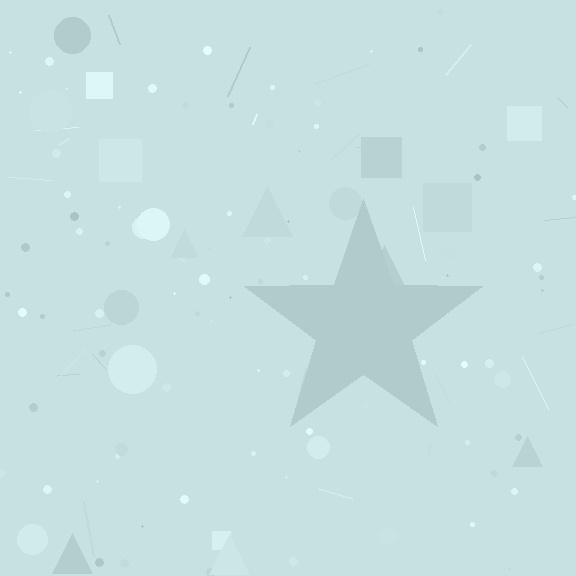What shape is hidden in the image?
A star is hidden in the image.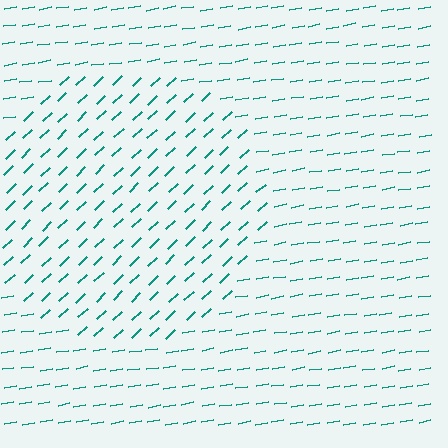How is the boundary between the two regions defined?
The boundary is defined purely by a change in line orientation (approximately 34 degrees difference). All lines are the same color and thickness.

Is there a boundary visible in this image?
Yes, there is a texture boundary formed by a change in line orientation.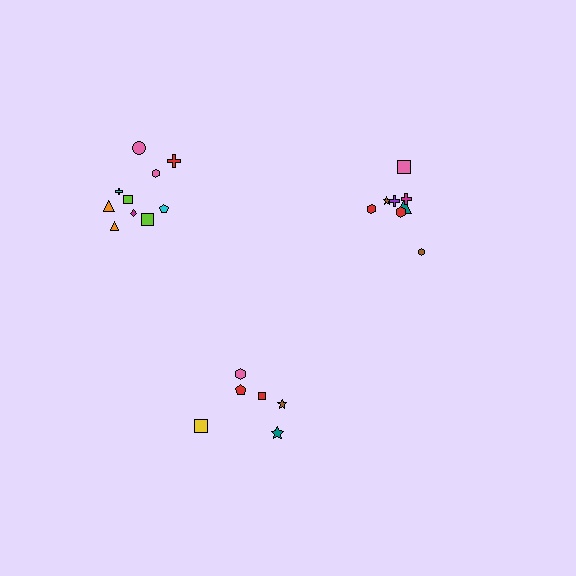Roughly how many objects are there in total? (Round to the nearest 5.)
Roughly 25 objects in total.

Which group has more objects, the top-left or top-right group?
The top-left group.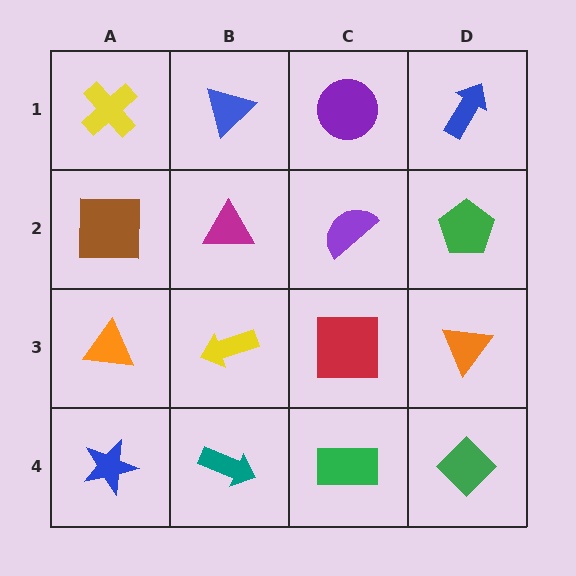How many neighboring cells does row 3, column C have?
4.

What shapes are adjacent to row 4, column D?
An orange triangle (row 3, column D), a green rectangle (row 4, column C).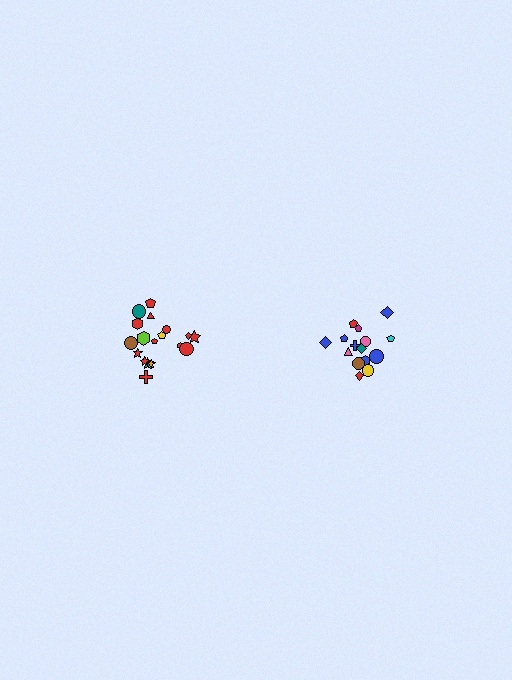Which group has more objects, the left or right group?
The left group.